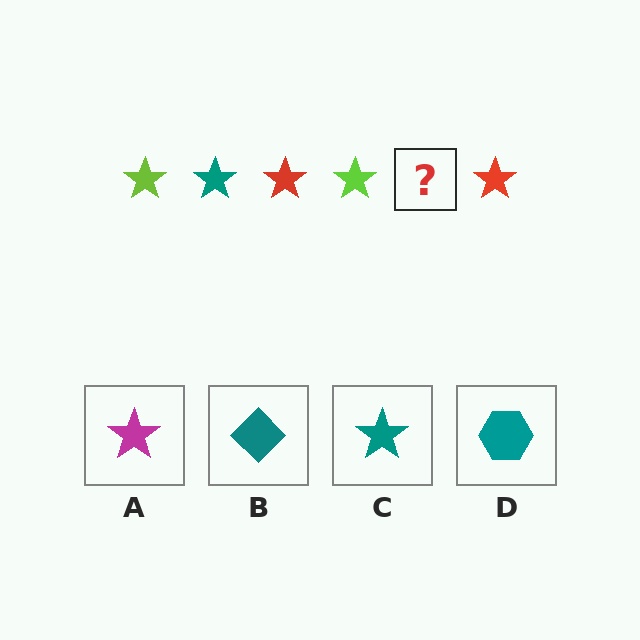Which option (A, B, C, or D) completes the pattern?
C.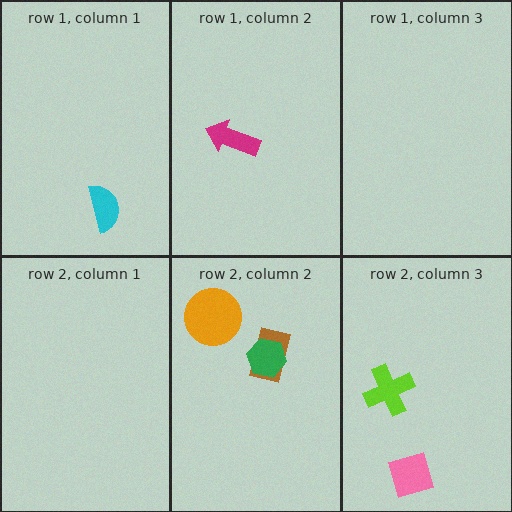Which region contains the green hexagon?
The row 2, column 2 region.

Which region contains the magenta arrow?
The row 1, column 2 region.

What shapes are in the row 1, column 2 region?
The magenta arrow.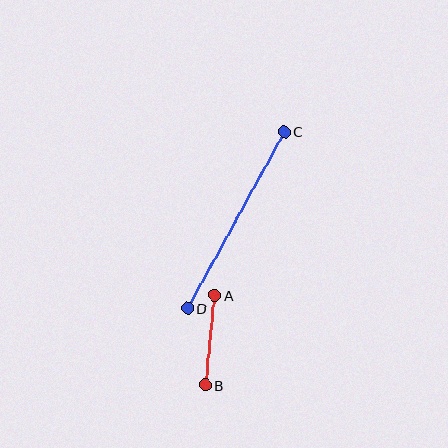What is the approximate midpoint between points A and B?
The midpoint is at approximately (210, 340) pixels.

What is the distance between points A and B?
The distance is approximately 90 pixels.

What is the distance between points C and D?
The distance is approximately 201 pixels.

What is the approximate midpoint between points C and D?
The midpoint is at approximately (236, 220) pixels.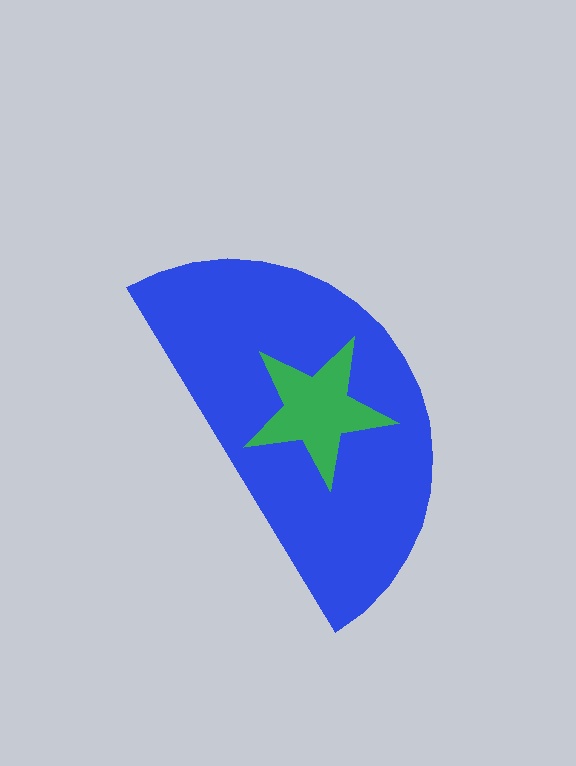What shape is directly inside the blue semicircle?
The green star.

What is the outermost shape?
The blue semicircle.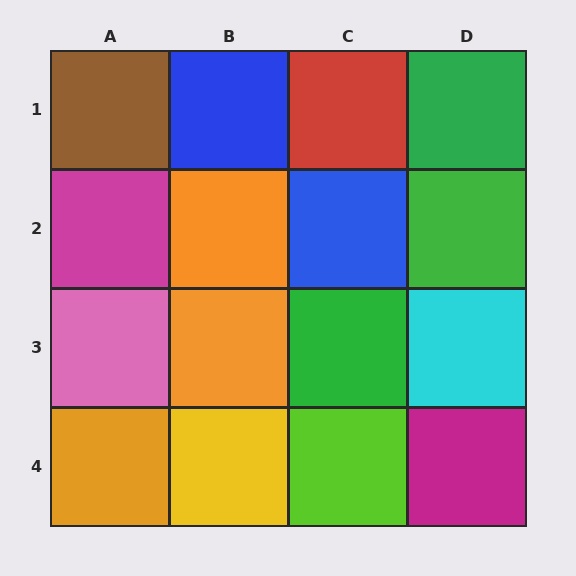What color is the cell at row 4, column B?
Yellow.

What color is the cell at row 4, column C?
Lime.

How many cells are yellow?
1 cell is yellow.